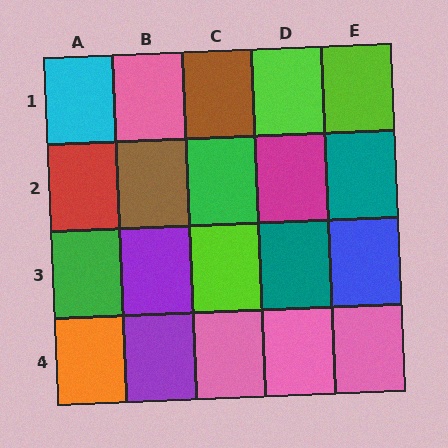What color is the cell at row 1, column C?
Brown.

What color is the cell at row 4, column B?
Purple.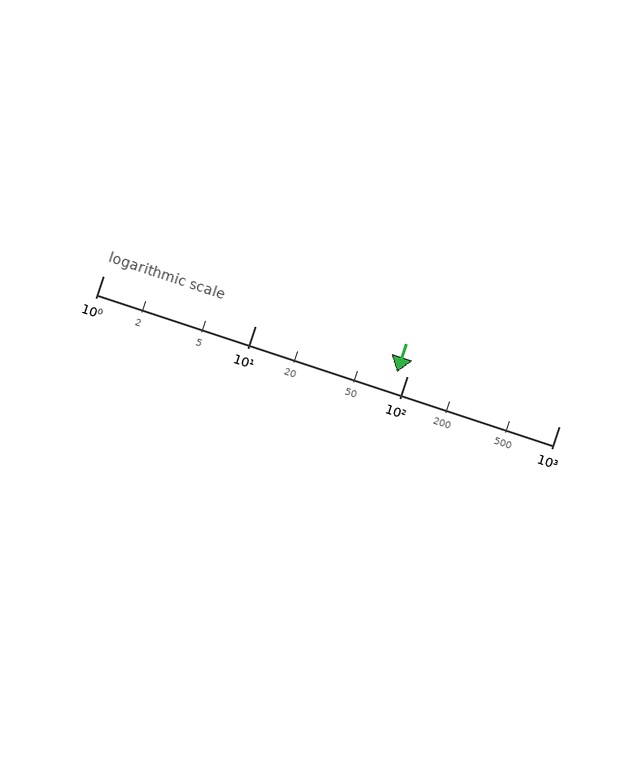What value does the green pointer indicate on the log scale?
The pointer indicates approximately 86.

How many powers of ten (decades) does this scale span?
The scale spans 3 decades, from 1 to 1000.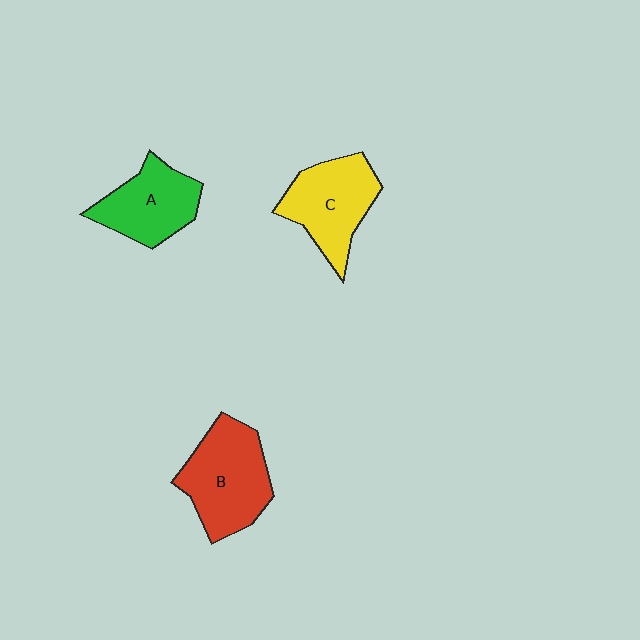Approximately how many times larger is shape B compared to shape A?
Approximately 1.3 times.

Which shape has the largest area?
Shape B (red).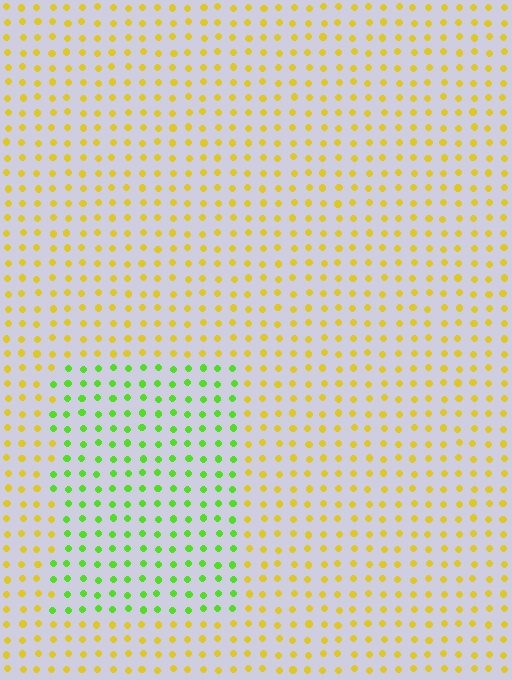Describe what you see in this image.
The image is filled with small yellow elements in a uniform arrangement. A rectangle-shaped region is visible where the elements are tinted to a slightly different hue, forming a subtle color boundary.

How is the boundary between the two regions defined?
The boundary is defined purely by a slight shift in hue (about 53 degrees). Spacing, size, and orientation are identical on both sides.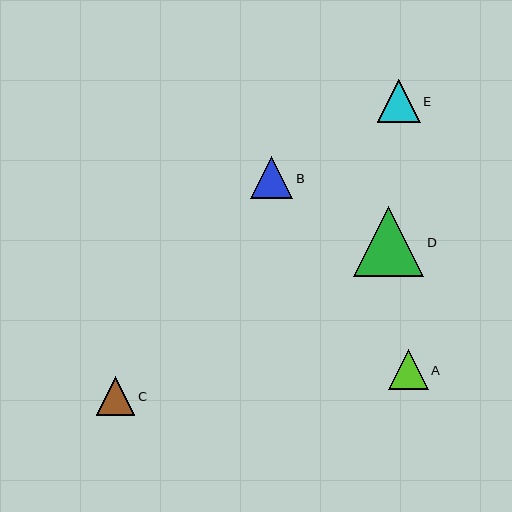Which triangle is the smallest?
Triangle C is the smallest with a size of approximately 38 pixels.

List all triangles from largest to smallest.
From largest to smallest: D, E, B, A, C.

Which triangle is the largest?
Triangle D is the largest with a size of approximately 70 pixels.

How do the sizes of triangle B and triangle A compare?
Triangle B and triangle A are approximately the same size.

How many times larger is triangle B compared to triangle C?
Triangle B is approximately 1.1 times the size of triangle C.